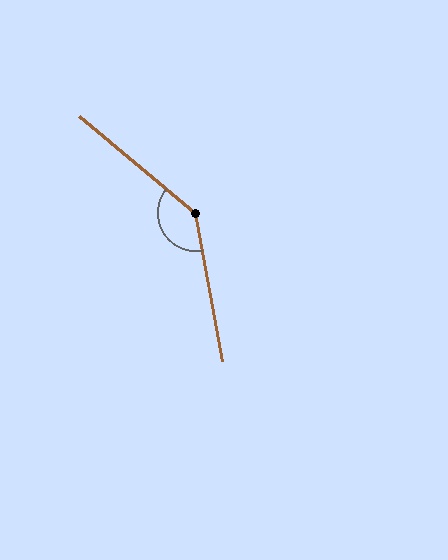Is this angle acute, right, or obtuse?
It is obtuse.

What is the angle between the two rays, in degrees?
Approximately 140 degrees.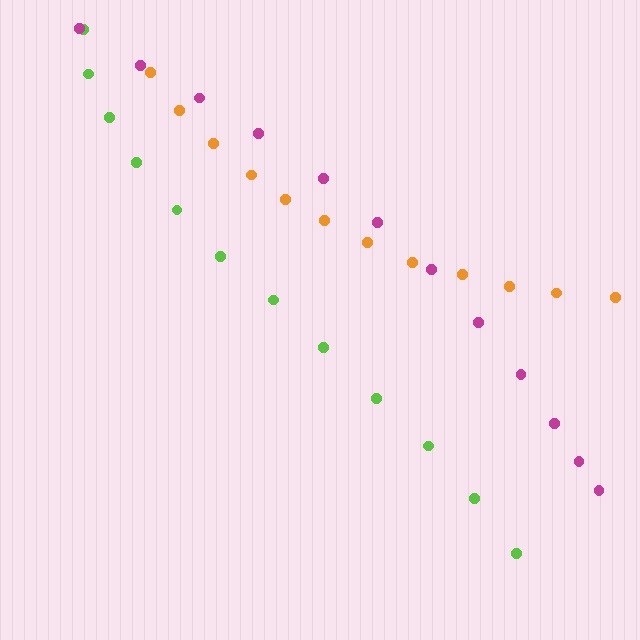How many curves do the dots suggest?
There are 3 distinct paths.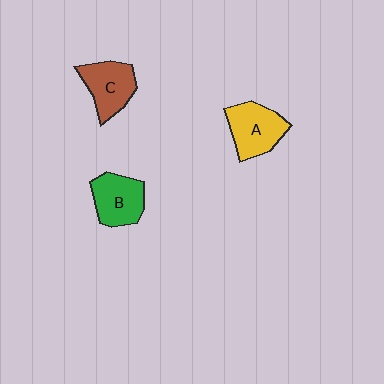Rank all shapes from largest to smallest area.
From largest to smallest: A (yellow), B (green), C (brown).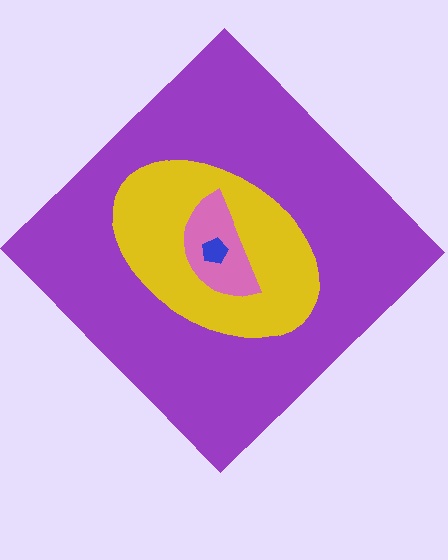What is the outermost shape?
The purple diamond.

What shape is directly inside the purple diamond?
The yellow ellipse.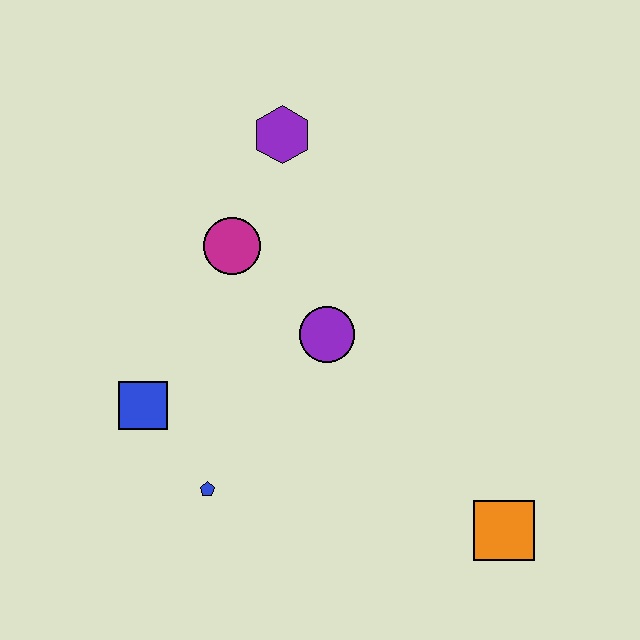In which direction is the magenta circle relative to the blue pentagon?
The magenta circle is above the blue pentagon.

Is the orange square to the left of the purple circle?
No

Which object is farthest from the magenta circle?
The orange square is farthest from the magenta circle.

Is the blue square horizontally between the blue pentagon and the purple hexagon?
No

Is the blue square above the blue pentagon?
Yes